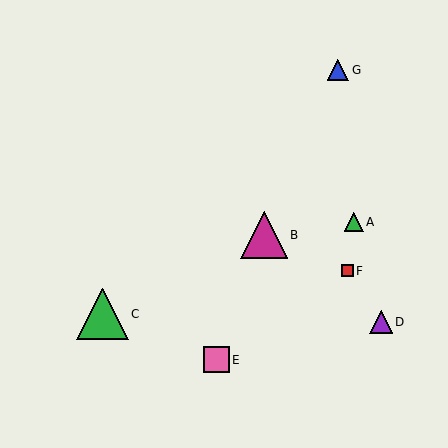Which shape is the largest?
The green triangle (labeled C) is the largest.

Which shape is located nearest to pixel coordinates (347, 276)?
The red square (labeled F) at (347, 271) is nearest to that location.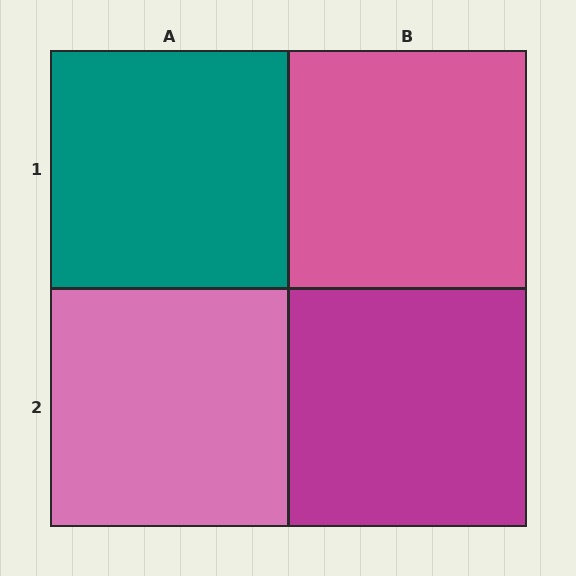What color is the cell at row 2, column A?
Pink.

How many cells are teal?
1 cell is teal.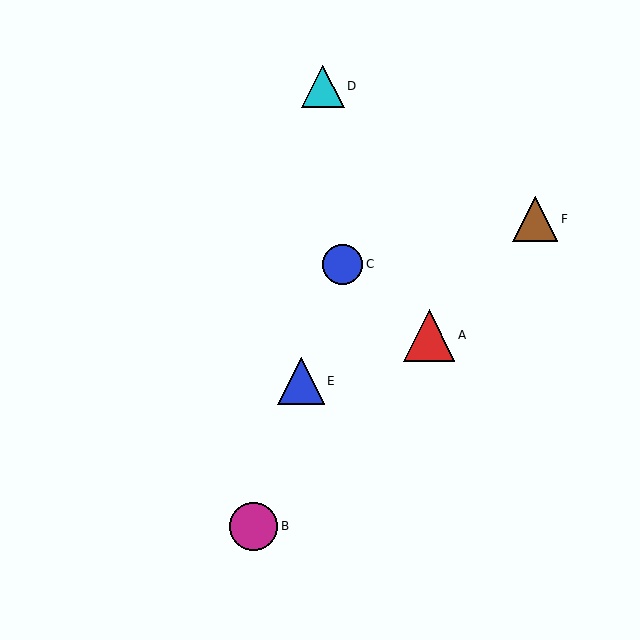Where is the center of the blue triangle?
The center of the blue triangle is at (301, 381).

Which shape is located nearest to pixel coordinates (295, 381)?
The blue triangle (labeled E) at (301, 381) is nearest to that location.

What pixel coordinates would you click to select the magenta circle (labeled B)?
Click at (254, 526) to select the magenta circle B.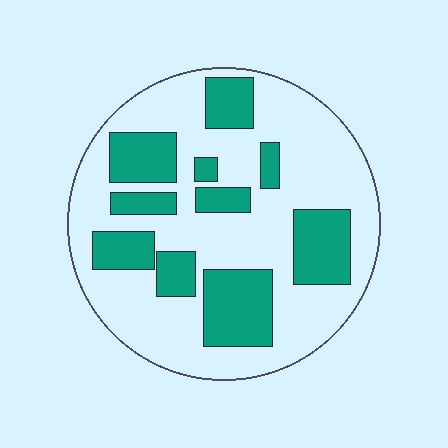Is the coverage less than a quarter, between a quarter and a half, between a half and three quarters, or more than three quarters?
Between a quarter and a half.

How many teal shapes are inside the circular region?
10.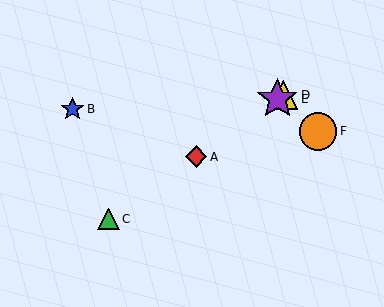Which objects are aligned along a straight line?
Objects A, C, D, E are aligned along a straight line.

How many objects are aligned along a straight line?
4 objects (A, C, D, E) are aligned along a straight line.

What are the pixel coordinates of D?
Object D is at (283, 95).